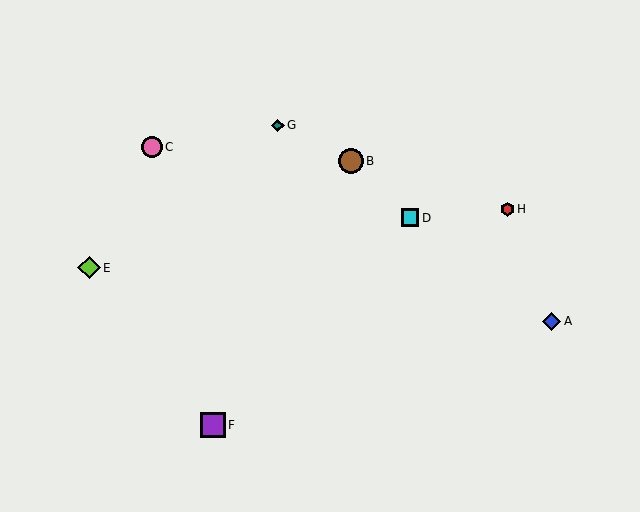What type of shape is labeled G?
Shape G is a teal diamond.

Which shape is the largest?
The purple square (labeled F) is the largest.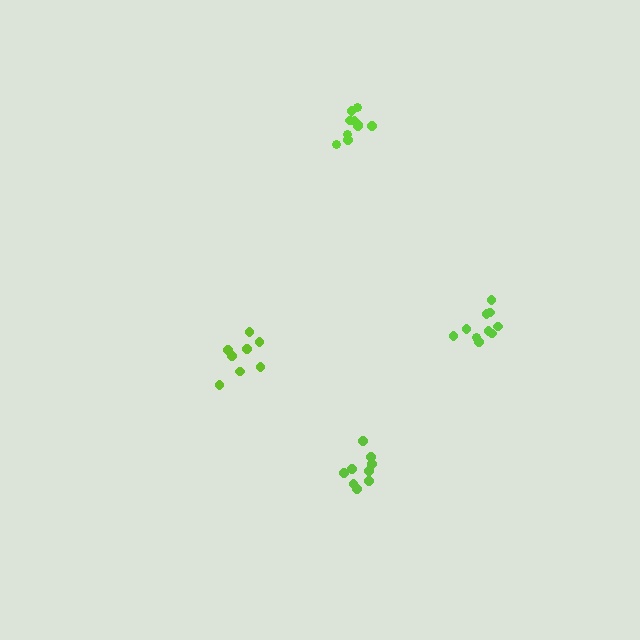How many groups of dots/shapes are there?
There are 4 groups.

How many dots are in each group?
Group 1: 9 dots, Group 2: 10 dots, Group 3: 10 dots, Group 4: 8 dots (37 total).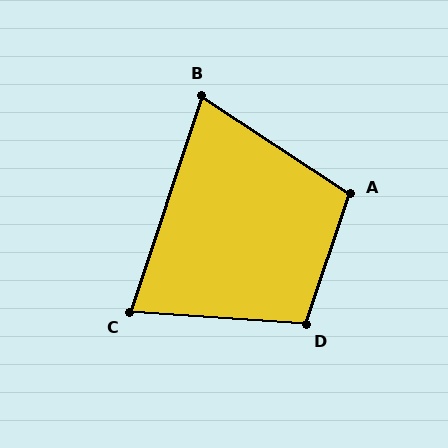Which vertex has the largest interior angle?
D, at approximately 105 degrees.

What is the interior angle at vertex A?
Approximately 105 degrees (obtuse).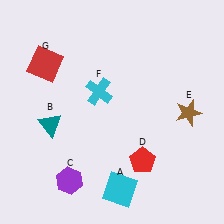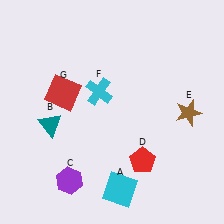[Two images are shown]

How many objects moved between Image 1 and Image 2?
1 object moved between the two images.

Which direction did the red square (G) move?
The red square (G) moved down.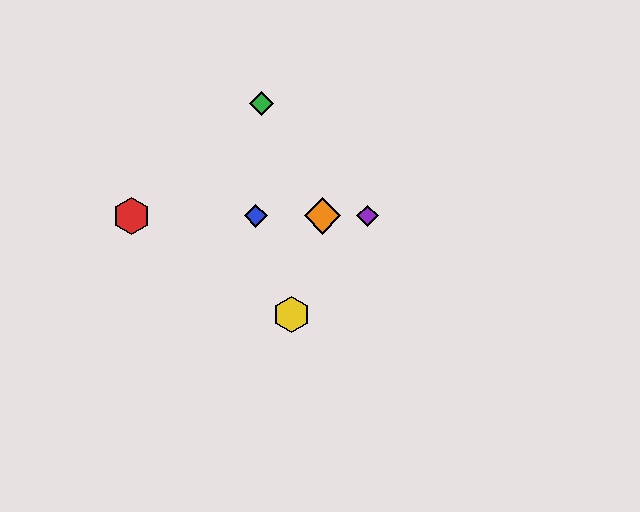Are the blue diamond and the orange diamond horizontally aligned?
Yes, both are at y≈216.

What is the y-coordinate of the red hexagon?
The red hexagon is at y≈216.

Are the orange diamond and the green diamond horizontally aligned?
No, the orange diamond is at y≈216 and the green diamond is at y≈104.